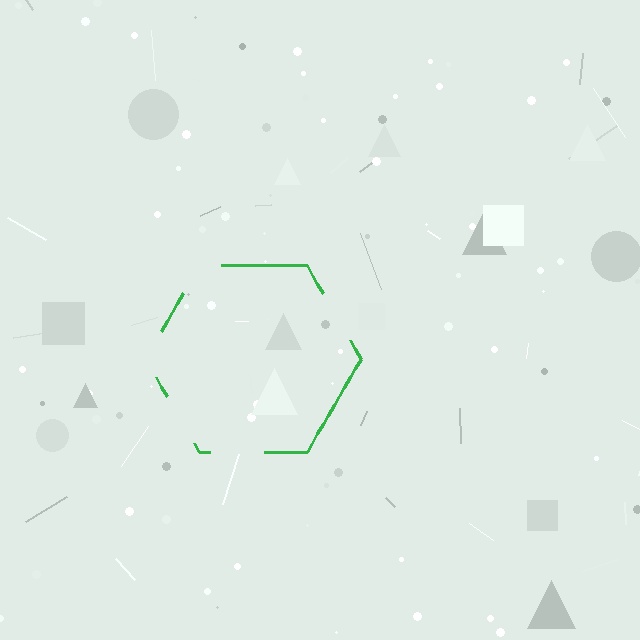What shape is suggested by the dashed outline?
The dashed outline suggests a hexagon.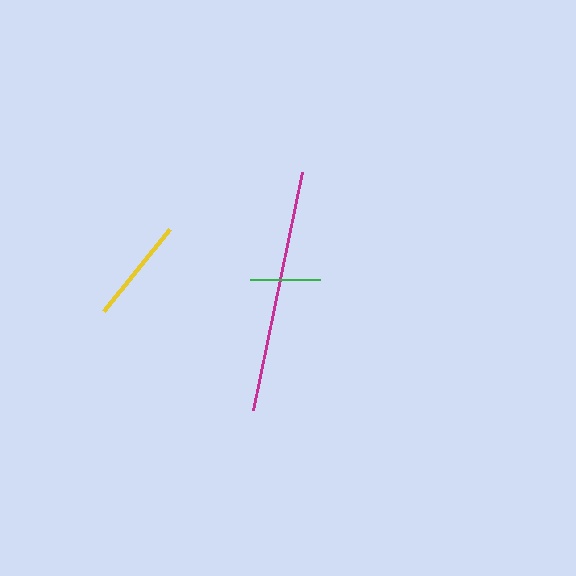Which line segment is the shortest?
The green line is the shortest at approximately 70 pixels.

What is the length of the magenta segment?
The magenta segment is approximately 243 pixels long.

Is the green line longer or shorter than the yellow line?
The yellow line is longer than the green line.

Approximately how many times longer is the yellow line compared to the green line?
The yellow line is approximately 1.5 times the length of the green line.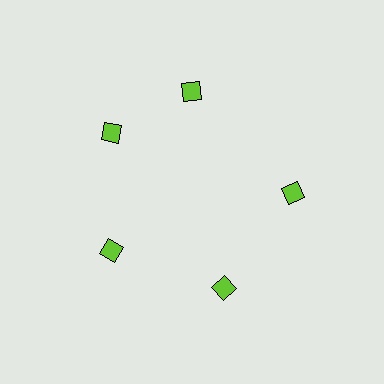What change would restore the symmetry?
The symmetry would be restored by rotating it back into even spacing with its neighbors so that all 5 diamonds sit at equal angles and equal distance from the center.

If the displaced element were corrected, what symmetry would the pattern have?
It would have 5-fold rotational symmetry — the pattern would map onto itself every 72 degrees.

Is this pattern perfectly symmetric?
No. The 5 lime diamonds are arranged in a ring, but one element near the 1 o'clock position is rotated out of alignment along the ring, breaking the 5-fold rotational symmetry.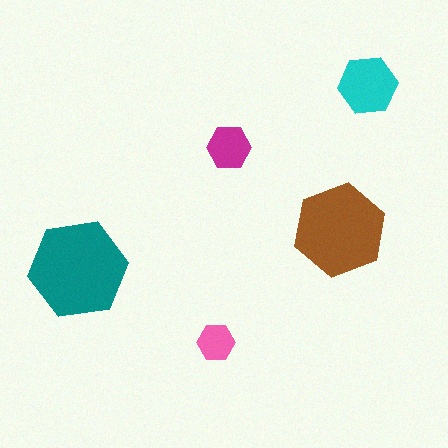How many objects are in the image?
There are 5 objects in the image.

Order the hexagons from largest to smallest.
the teal one, the brown one, the cyan one, the magenta one, the pink one.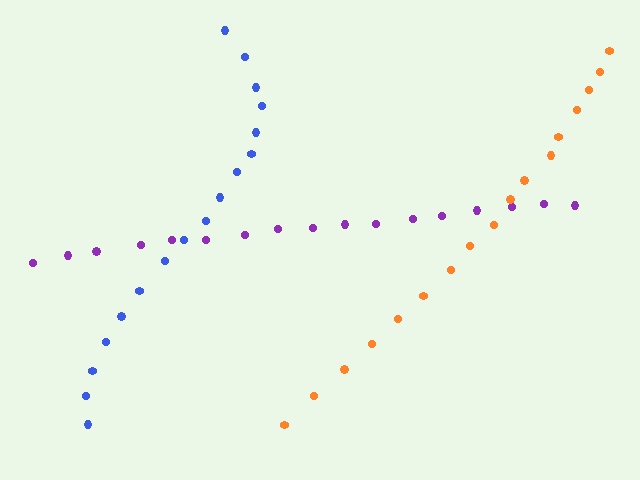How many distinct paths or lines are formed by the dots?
There are 3 distinct paths.